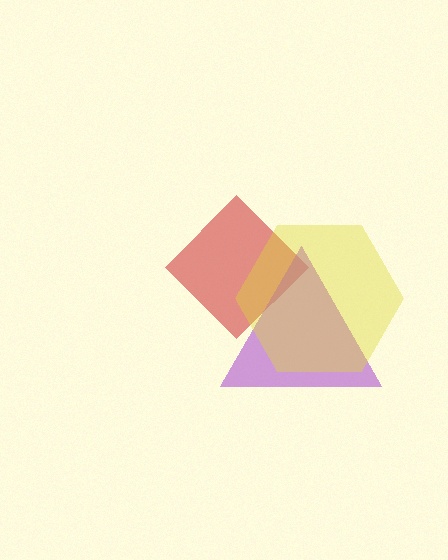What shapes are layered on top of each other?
The layered shapes are: a red diamond, a purple triangle, a yellow hexagon.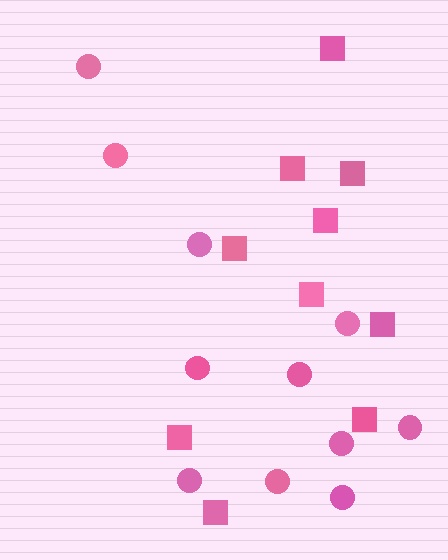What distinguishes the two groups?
There are 2 groups: one group of circles (11) and one group of squares (10).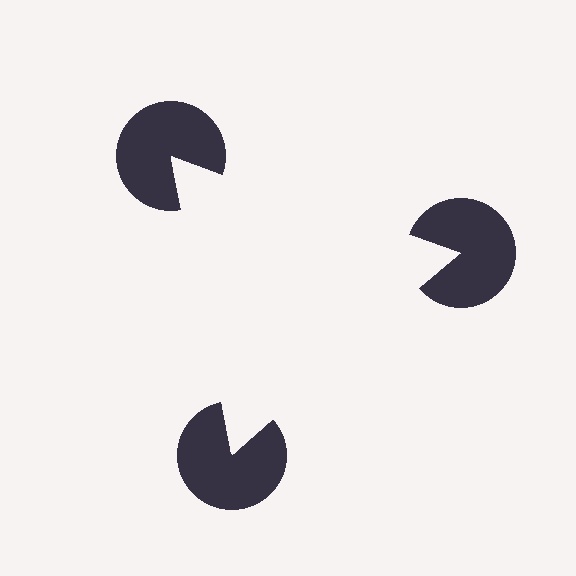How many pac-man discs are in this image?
There are 3 — one at each vertex of the illusory triangle.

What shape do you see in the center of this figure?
An illusory triangle — its edges are inferred from the aligned wedge cuts in the pac-man discs, not physically drawn.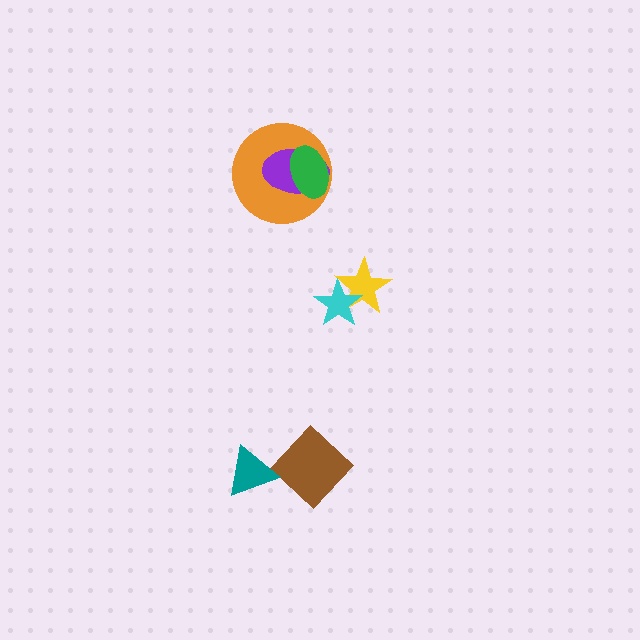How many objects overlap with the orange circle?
2 objects overlap with the orange circle.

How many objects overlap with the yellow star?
1 object overlaps with the yellow star.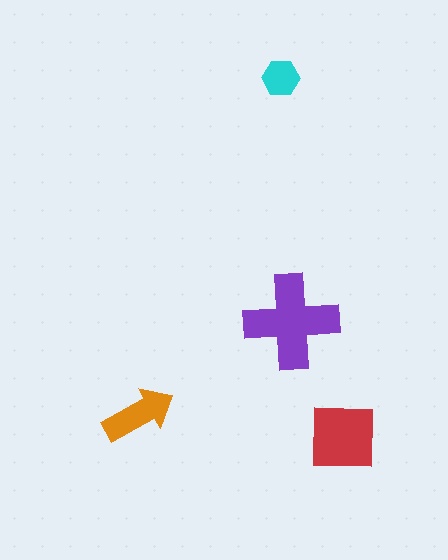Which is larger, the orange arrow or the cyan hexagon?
The orange arrow.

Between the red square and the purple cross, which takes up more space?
The purple cross.